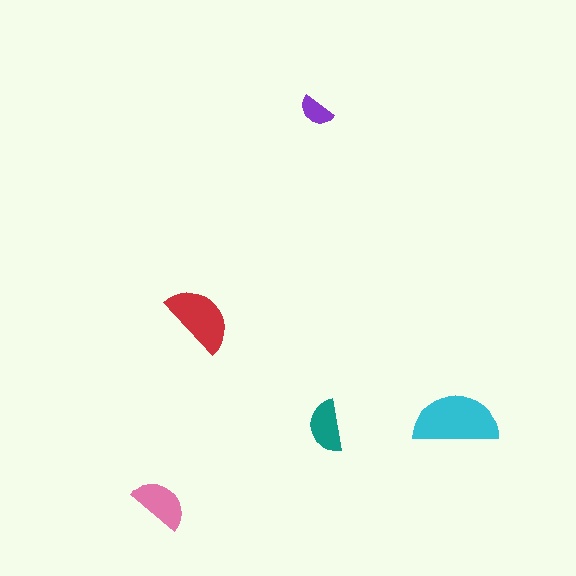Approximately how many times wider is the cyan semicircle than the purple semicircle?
About 2.5 times wider.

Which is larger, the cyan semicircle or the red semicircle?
The cyan one.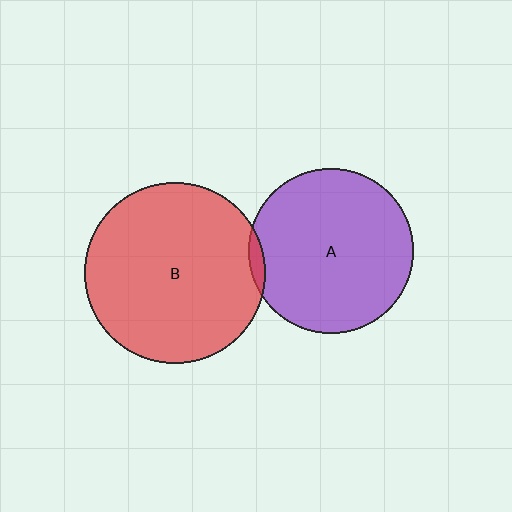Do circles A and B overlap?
Yes.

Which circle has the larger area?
Circle B (red).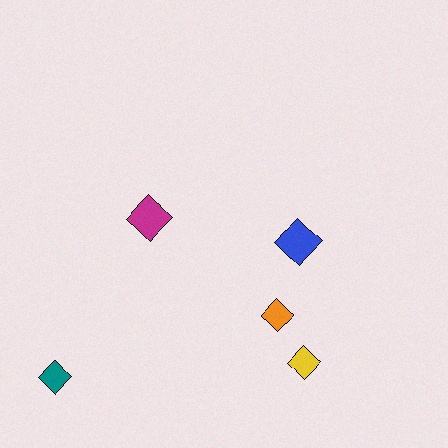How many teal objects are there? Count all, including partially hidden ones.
There is 1 teal object.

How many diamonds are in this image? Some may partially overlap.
There are 5 diamonds.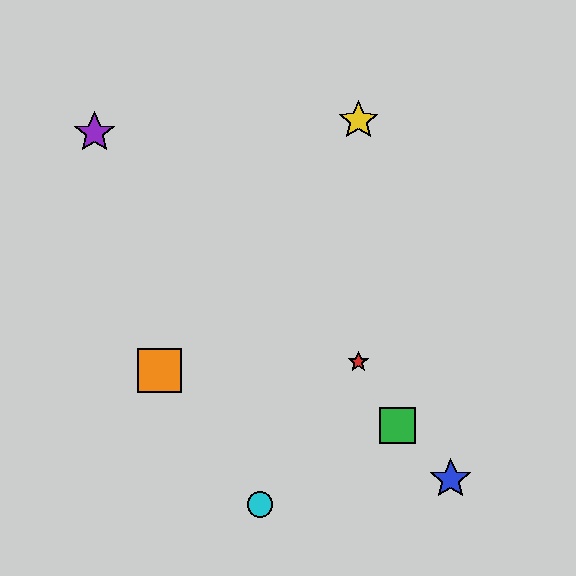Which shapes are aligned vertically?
The red star, the yellow star are aligned vertically.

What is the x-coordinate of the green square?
The green square is at x≈397.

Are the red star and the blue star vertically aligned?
No, the red star is at x≈358 and the blue star is at x≈451.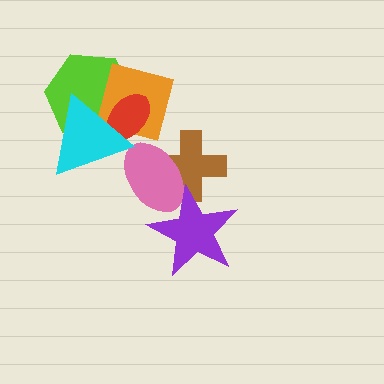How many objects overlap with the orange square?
3 objects overlap with the orange square.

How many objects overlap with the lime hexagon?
3 objects overlap with the lime hexagon.